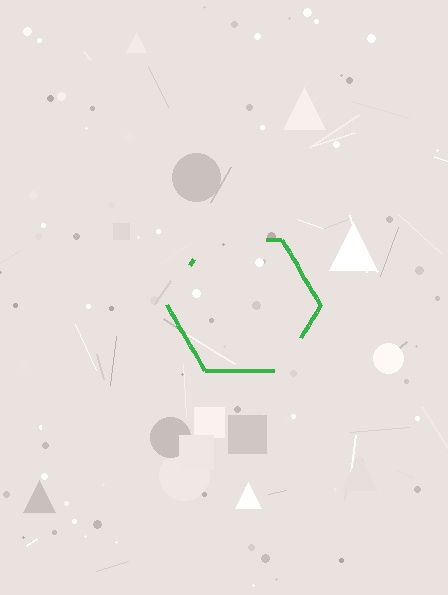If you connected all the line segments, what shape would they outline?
They would outline a hexagon.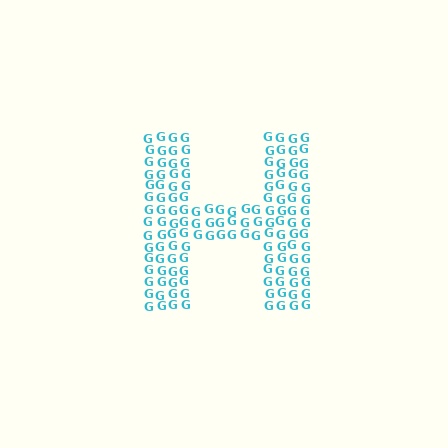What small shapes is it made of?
It is made of small letter G's.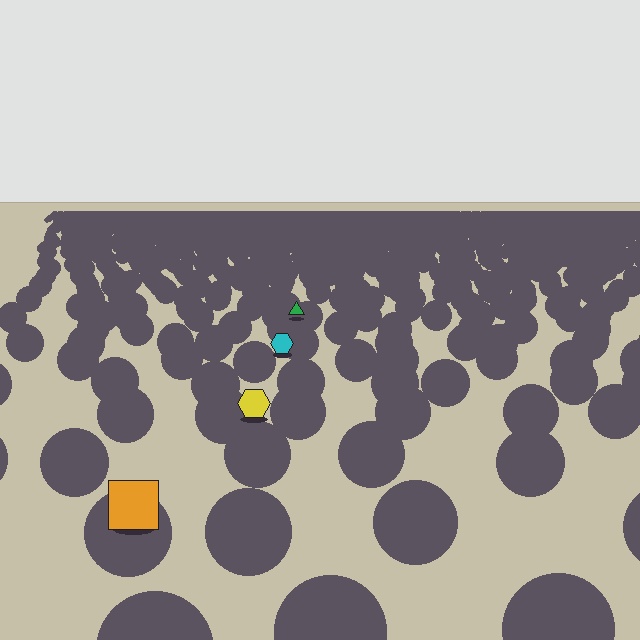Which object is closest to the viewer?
The orange square is closest. The texture marks near it are larger and more spread out.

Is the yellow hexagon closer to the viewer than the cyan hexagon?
Yes. The yellow hexagon is closer — you can tell from the texture gradient: the ground texture is coarser near it.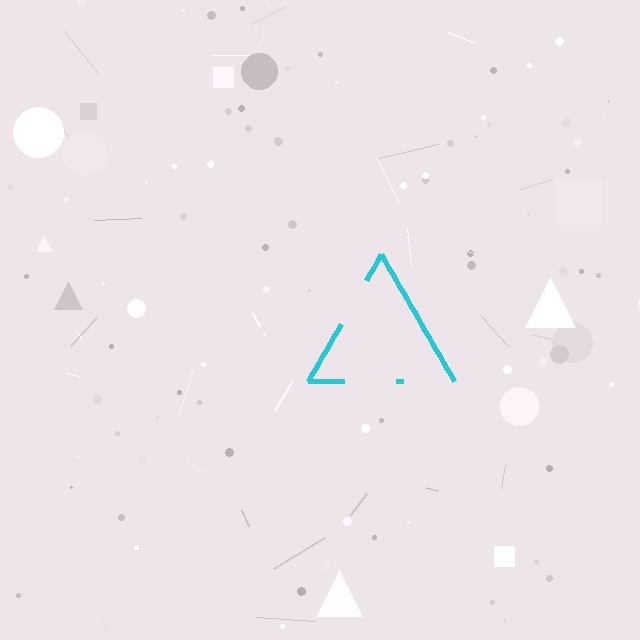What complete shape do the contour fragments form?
The contour fragments form a triangle.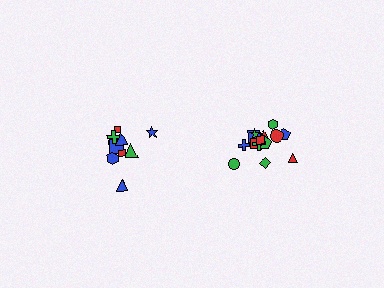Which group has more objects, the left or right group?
The right group.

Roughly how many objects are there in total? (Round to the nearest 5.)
Roughly 25 objects in total.